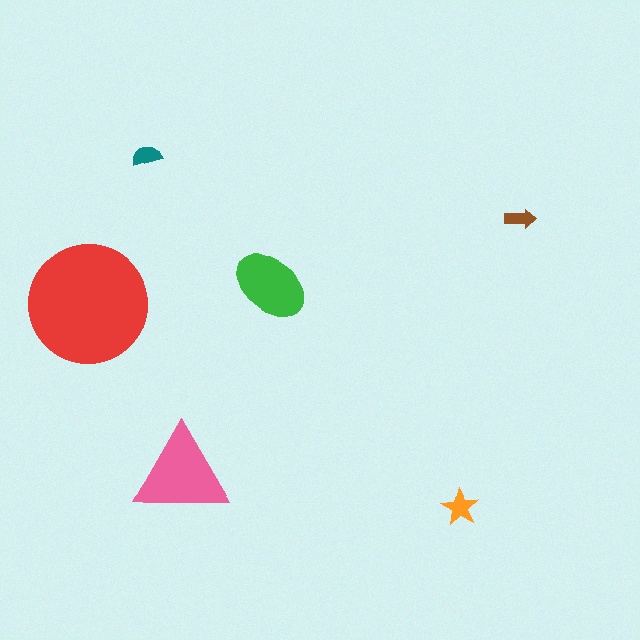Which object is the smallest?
The brown arrow.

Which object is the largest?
The red circle.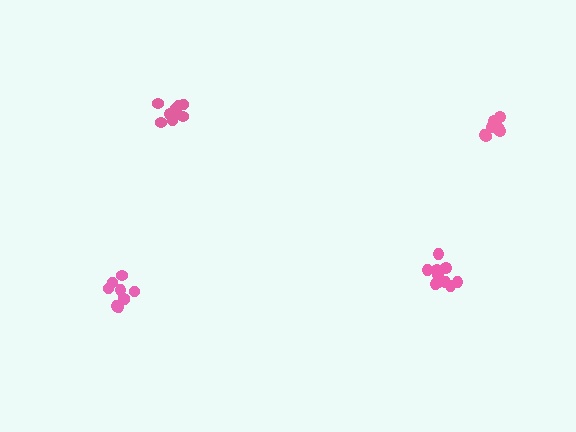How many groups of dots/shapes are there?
There are 4 groups.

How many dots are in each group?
Group 1: 10 dots, Group 2: 9 dots, Group 3: 9 dots, Group 4: 8 dots (36 total).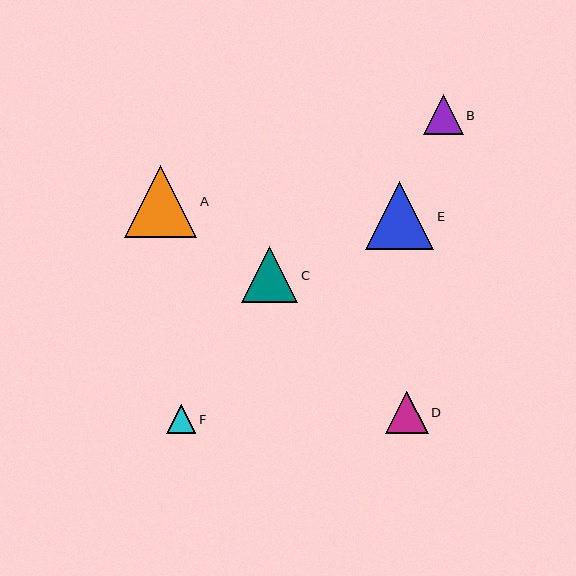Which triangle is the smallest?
Triangle F is the smallest with a size of approximately 29 pixels.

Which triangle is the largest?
Triangle A is the largest with a size of approximately 72 pixels.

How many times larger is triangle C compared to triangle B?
Triangle C is approximately 1.4 times the size of triangle B.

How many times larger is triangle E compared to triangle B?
Triangle E is approximately 1.7 times the size of triangle B.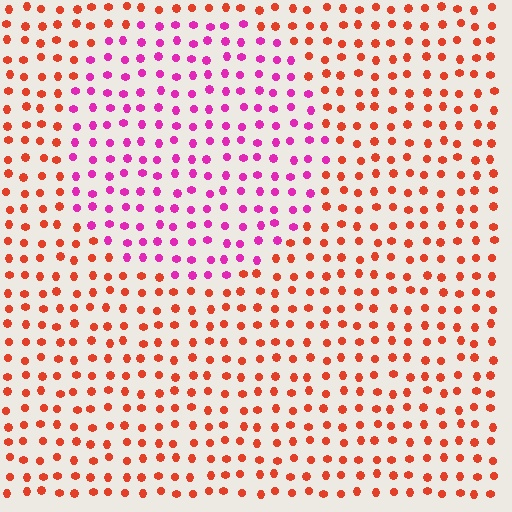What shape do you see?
I see a circle.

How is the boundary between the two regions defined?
The boundary is defined purely by a slight shift in hue (about 54 degrees). Spacing, size, and orientation are identical on both sides.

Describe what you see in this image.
The image is filled with small red elements in a uniform arrangement. A circle-shaped region is visible where the elements are tinted to a slightly different hue, forming a subtle color boundary.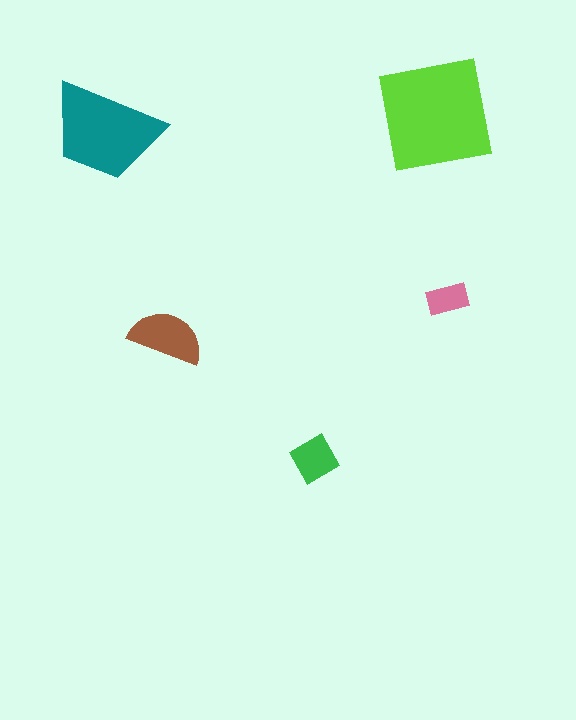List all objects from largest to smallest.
The lime square, the teal trapezoid, the brown semicircle, the green diamond, the pink rectangle.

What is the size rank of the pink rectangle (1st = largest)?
5th.